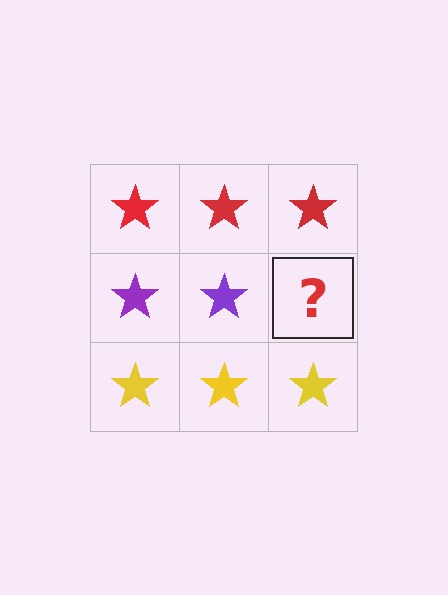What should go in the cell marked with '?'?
The missing cell should contain a purple star.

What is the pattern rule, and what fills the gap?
The rule is that each row has a consistent color. The gap should be filled with a purple star.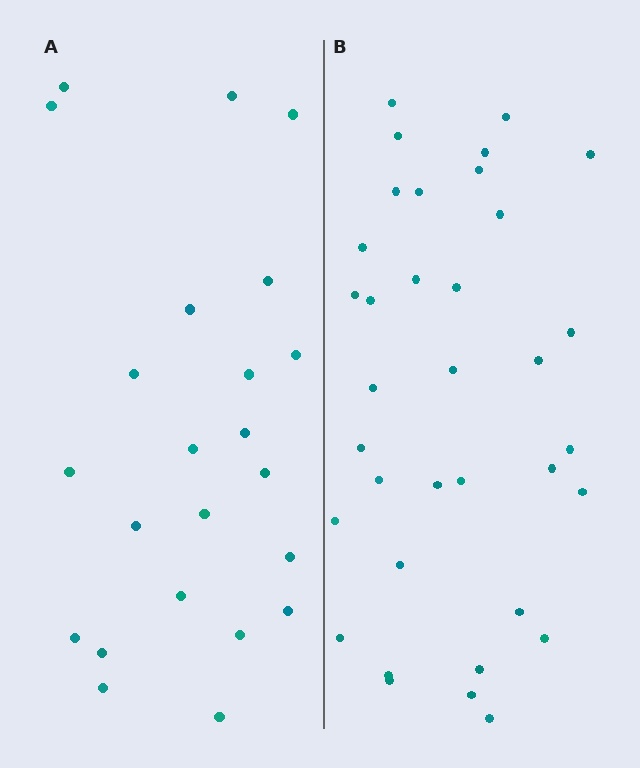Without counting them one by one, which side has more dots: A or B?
Region B (the right region) has more dots.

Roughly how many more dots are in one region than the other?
Region B has roughly 12 or so more dots than region A.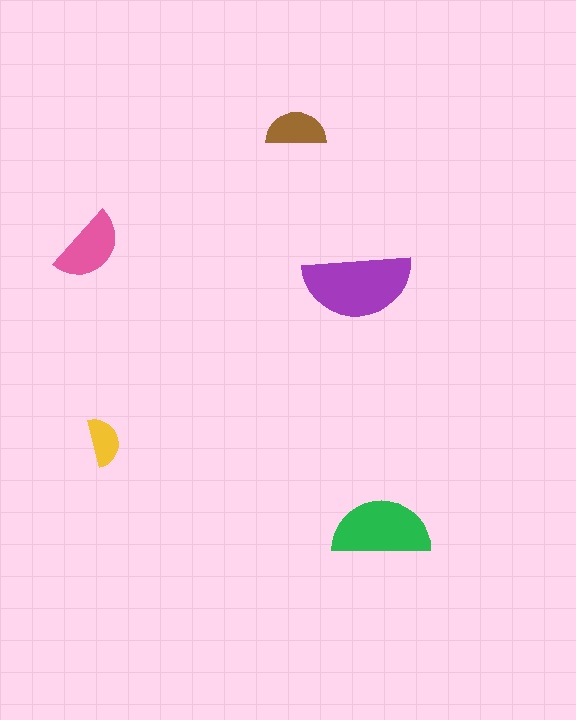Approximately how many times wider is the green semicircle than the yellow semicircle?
About 2 times wider.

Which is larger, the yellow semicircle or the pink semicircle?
The pink one.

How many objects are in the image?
There are 5 objects in the image.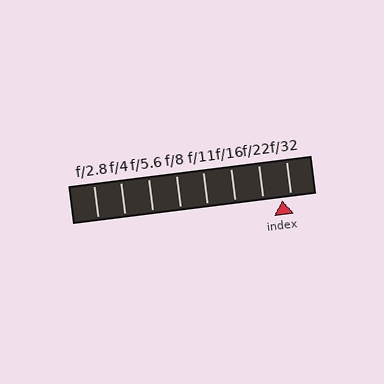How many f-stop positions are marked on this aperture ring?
There are 8 f-stop positions marked.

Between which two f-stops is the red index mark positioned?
The index mark is between f/22 and f/32.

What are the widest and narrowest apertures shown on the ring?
The widest aperture shown is f/2.8 and the narrowest is f/32.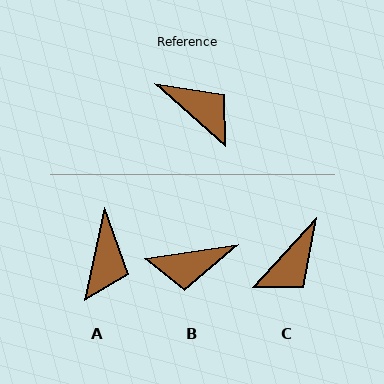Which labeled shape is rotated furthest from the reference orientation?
B, about 130 degrees away.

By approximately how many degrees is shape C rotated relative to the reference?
Approximately 91 degrees clockwise.